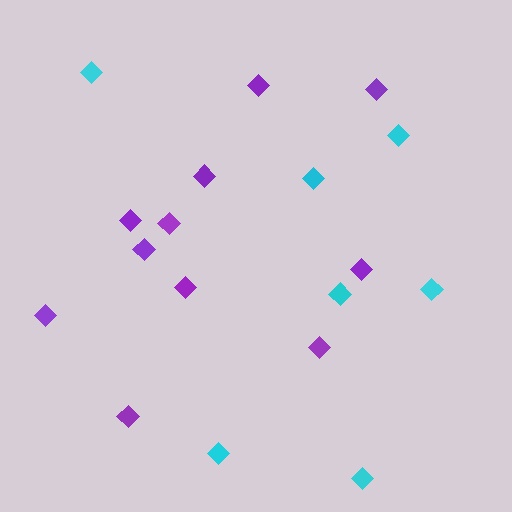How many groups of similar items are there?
There are 2 groups: one group of cyan diamonds (7) and one group of purple diamonds (11).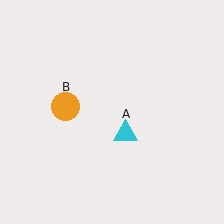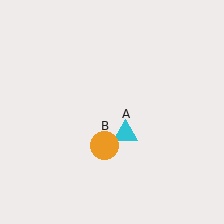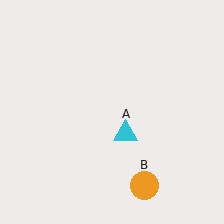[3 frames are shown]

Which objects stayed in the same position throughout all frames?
Cyan triangle (object A) remained stationary.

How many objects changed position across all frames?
1 object changed position: orange circle (object B).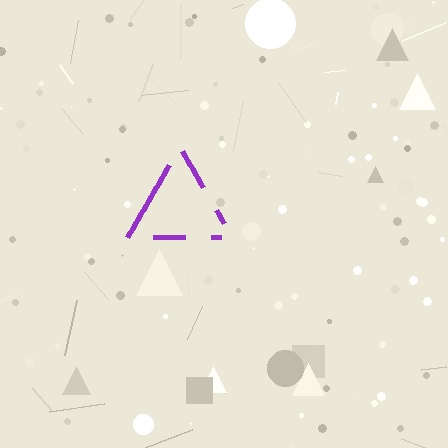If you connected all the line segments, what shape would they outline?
They would outline a triangle.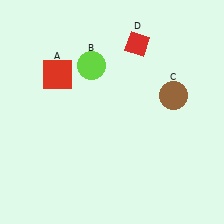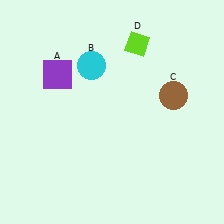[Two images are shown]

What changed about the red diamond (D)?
In Image 1, D is red. In Image 2, it changed to lime.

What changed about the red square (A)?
In Image 1, A is red. In Image 2, it changed to purple.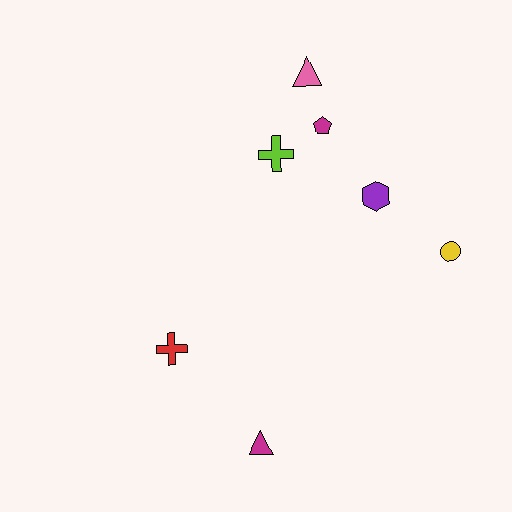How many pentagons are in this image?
There is 1 pentagon.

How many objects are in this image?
There are 7 objects.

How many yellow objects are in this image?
There is 1 yellow object.